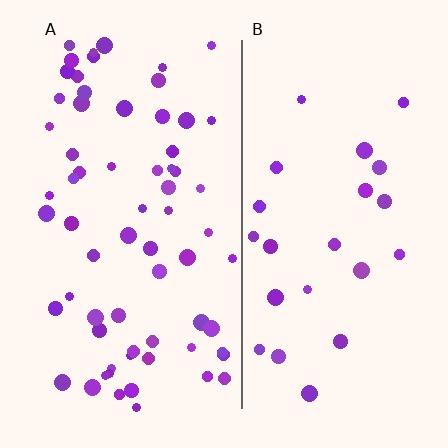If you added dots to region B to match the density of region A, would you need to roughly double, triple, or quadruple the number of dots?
Approximately triple.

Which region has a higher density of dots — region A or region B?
A (the left).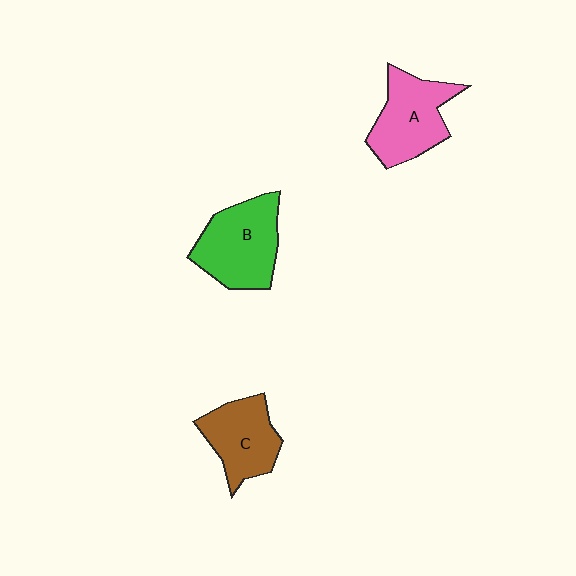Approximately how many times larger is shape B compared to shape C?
Approximately 1.3 times.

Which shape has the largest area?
Shape B (green).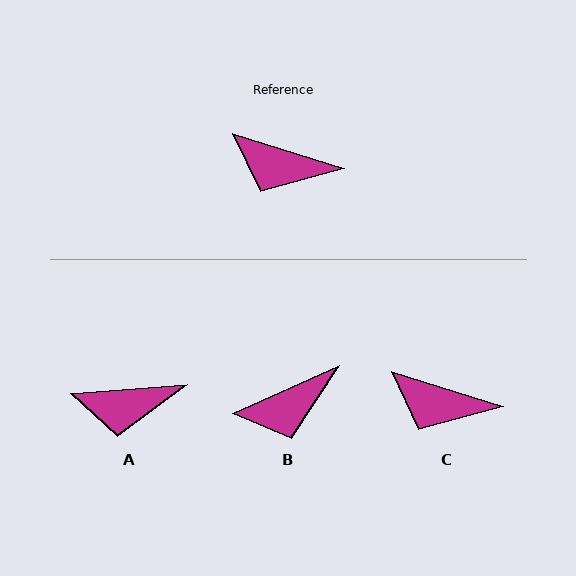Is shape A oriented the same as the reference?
No, it is off by about 22 degrees.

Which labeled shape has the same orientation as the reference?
C.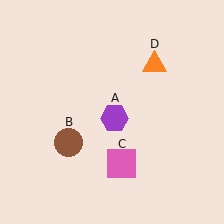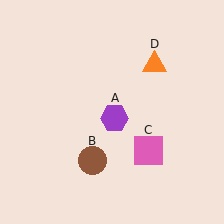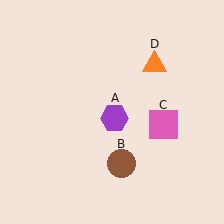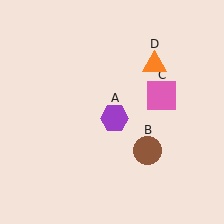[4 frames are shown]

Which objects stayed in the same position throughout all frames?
Purple hexagon (object A) and orange triangle (object D) remained stationary.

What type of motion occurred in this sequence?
The brown circle (object B), pink square (object C) rotated counterclockwise around the center of the scene.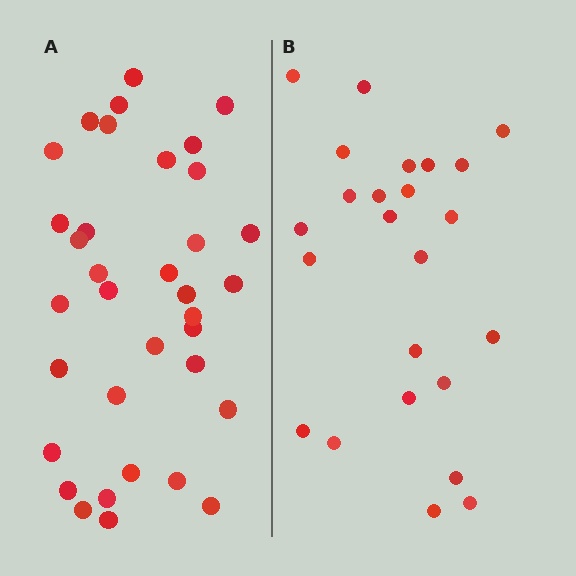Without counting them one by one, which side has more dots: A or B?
Region A (the left region) has more dots.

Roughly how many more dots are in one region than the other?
Region A has roughly 12 or so more dots than region B.